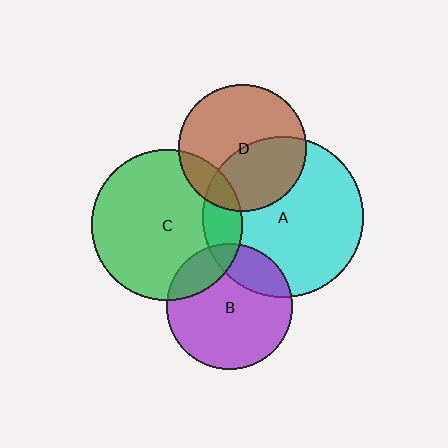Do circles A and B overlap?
Yes.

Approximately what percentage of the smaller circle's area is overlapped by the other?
Approximately 20%.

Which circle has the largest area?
Circle A (cyan).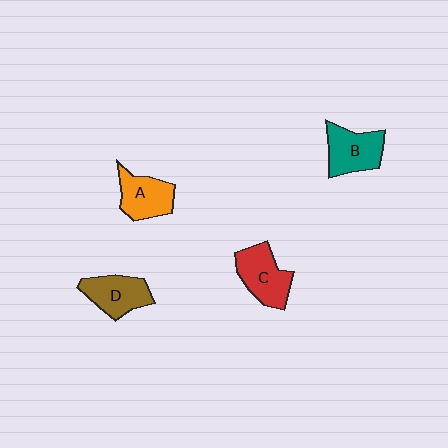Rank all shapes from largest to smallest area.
From largest to smallest: C (red), B (teal), D (brown), A (orange).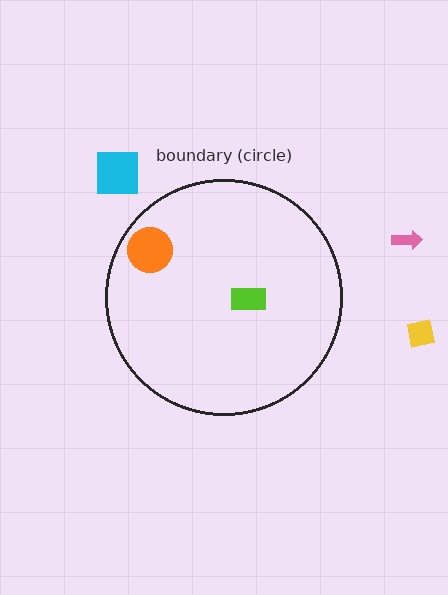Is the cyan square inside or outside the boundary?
Outside.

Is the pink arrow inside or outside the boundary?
Outside.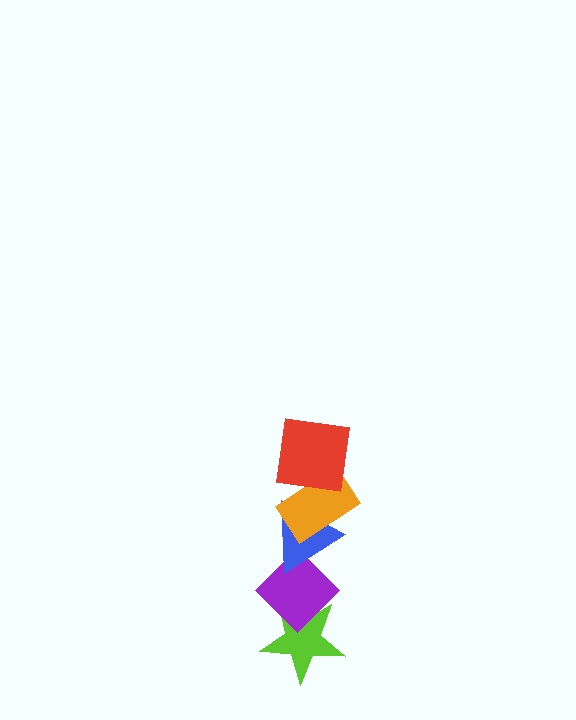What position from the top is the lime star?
The lime star is 5th from the top.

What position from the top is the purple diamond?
The purple diamond is 4th from the top.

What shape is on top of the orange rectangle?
The red square is on top of the orange rectangle.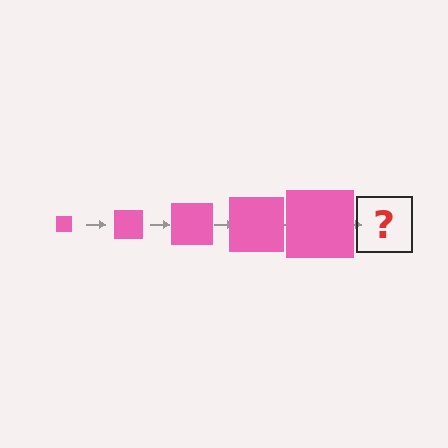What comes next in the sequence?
The next element should be a pink square, larger than the previous one.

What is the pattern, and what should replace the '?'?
The pattern is that the square gets progressively larger each step. The '?' should be a pink square, larger than the previous one.